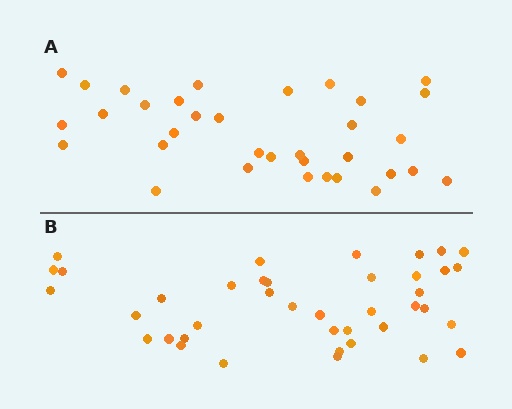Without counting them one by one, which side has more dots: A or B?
Region B (the bottom region) has more dots.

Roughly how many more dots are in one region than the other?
Region B has about 6 more dots than region A.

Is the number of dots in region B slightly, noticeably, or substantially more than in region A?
Region B has only slightly more — the two regions are fairly close. The ratio is roughly 1.2 to 1.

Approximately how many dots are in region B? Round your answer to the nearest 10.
About 40 dots.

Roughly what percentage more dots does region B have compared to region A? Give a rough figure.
About 20% more.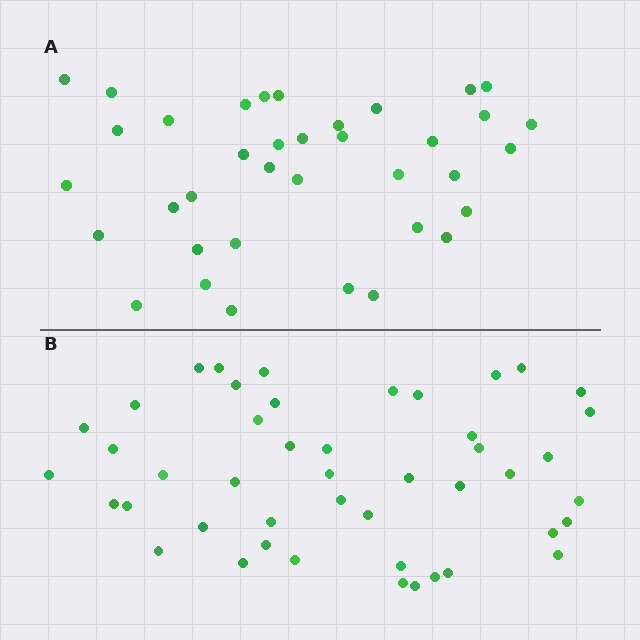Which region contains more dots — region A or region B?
Region B (the bottom region) has more dots.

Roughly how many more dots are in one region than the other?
Region B has roughly 8 or so more dots than region A.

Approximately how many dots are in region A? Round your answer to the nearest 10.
About 40 dots. (The exact count is 37, which rounds to 40.)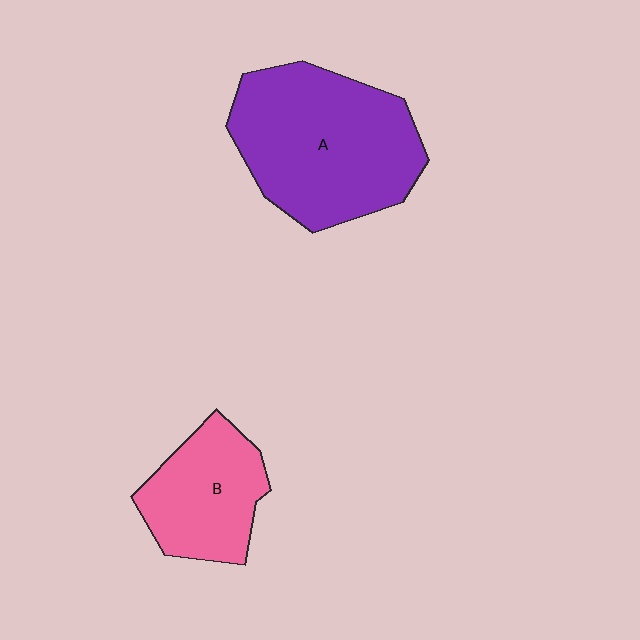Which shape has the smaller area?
Shape B (pink).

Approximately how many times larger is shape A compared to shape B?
Approximately 1.8 times.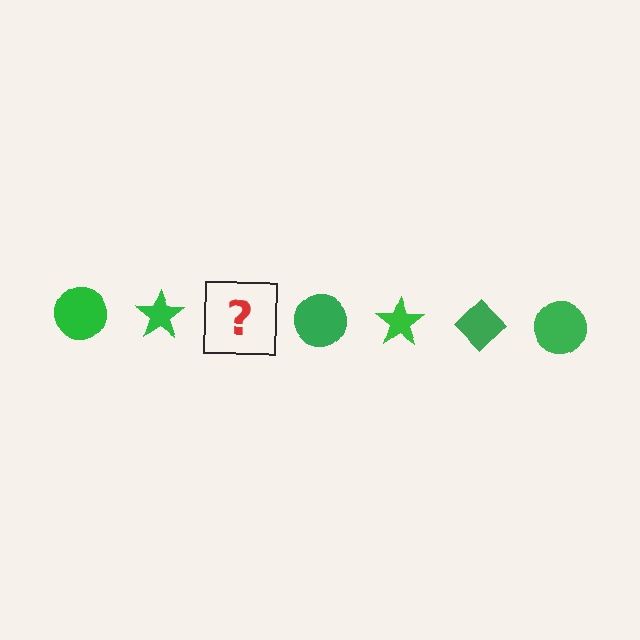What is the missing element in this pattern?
The missing element is a green diamond.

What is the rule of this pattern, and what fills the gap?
The rule is that the pattern cycles through circle, star, diamond shapes in green. The gap should be filled with a green diamond.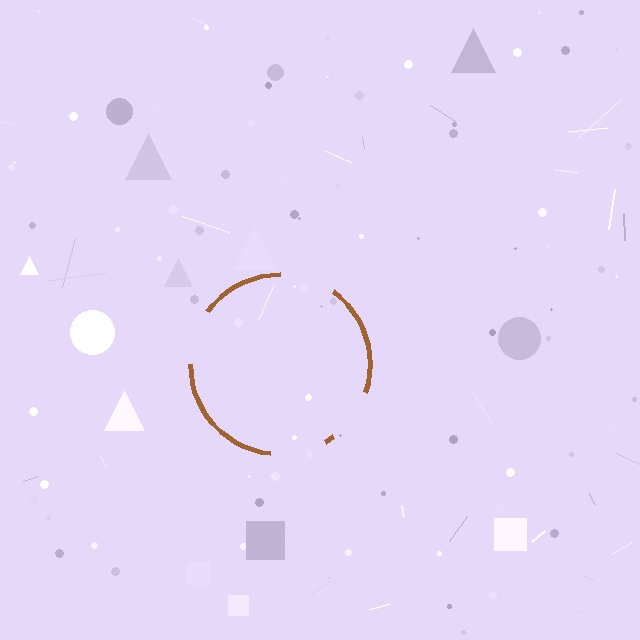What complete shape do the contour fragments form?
The contour fragments form a circle.